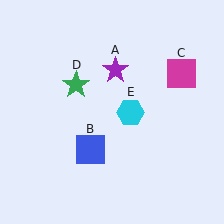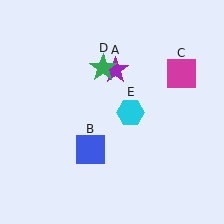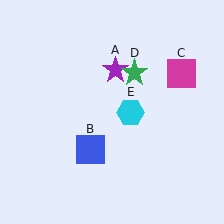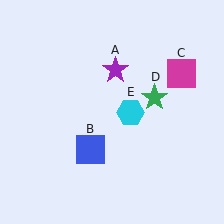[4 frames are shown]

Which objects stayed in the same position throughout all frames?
Purple star (object A) and blue square (object B) and magenta square (object C) and cyan hexagon (object E) remained stationary.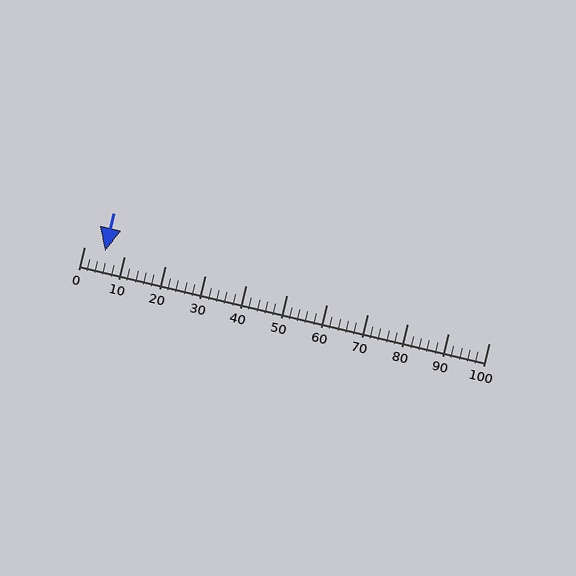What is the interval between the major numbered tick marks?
The major tick marks are spaced 10 units apart.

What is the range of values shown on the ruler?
The ruler shows values from 0 to 100.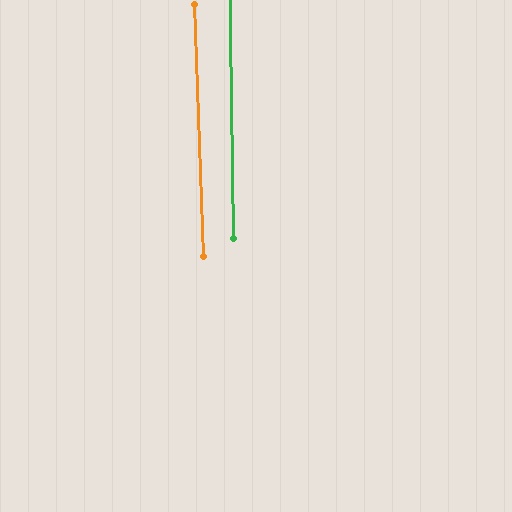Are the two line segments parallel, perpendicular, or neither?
Parallel — their directions differ by only 0.9°.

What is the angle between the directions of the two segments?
Approximately 1 degree.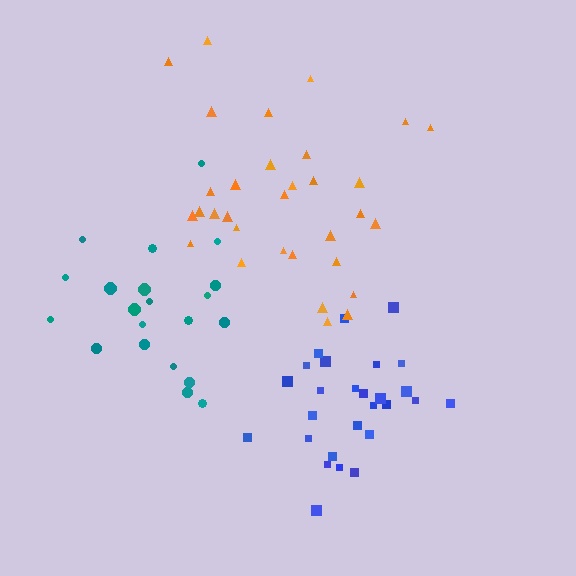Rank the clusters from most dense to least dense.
blue, orange, teal.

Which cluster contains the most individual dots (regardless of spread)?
Orange (32).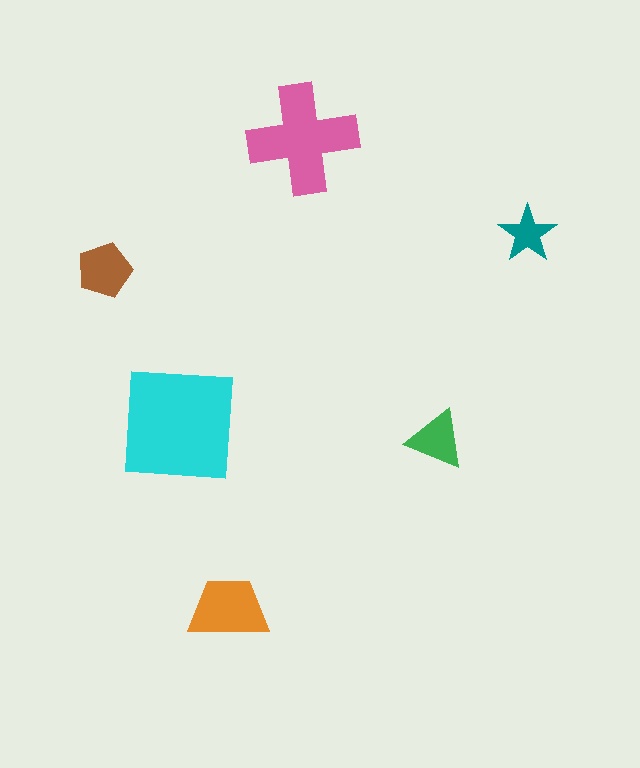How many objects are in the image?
There are 6 objects in the image.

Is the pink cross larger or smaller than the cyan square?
Smaller.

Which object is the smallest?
The teal star.